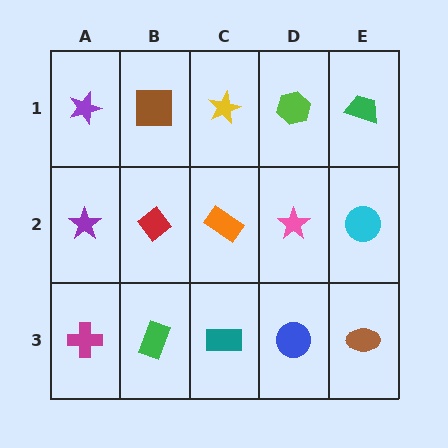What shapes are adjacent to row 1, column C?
An orange rectangle (row 2, column C), a brown square (row 1, column B), a lime hexagon (row 1, column D).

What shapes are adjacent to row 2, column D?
A lime hexagon (row 1, column D), a blue circle (row 3, column D), an orange rectangle (row 2, column C), a cyan circle (row 2, column E).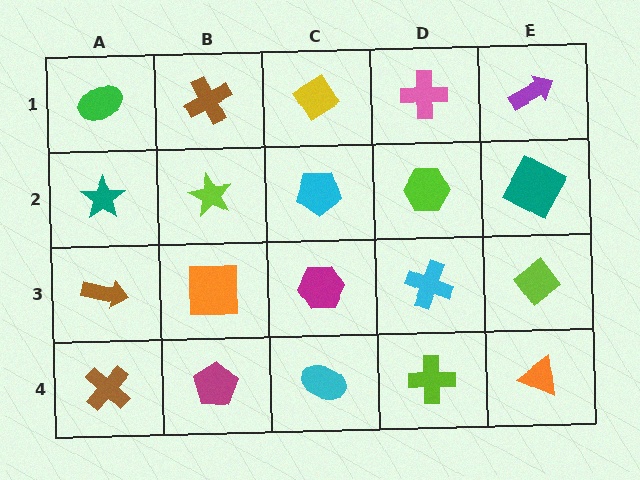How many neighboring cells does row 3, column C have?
4.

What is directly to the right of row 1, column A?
A brown cross.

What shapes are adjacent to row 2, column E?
A purple arrow (row 1, column E), a lime diamond (row 3, column E), a lime hexagon (row 2, column D).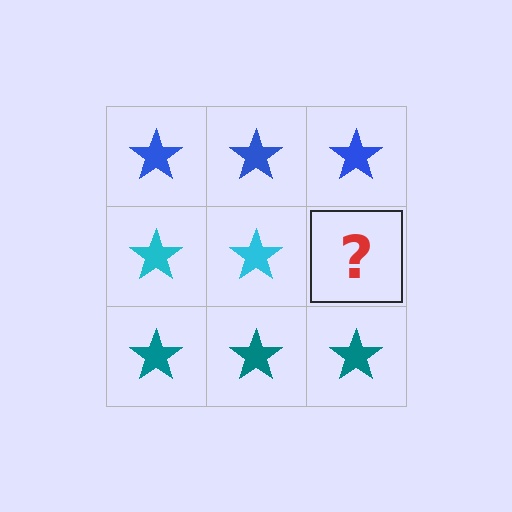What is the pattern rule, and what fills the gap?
The rule is that each row has a consistent color. The gap should be filled with a cyan star.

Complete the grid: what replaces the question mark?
The question mark should be replaced with a cyan star.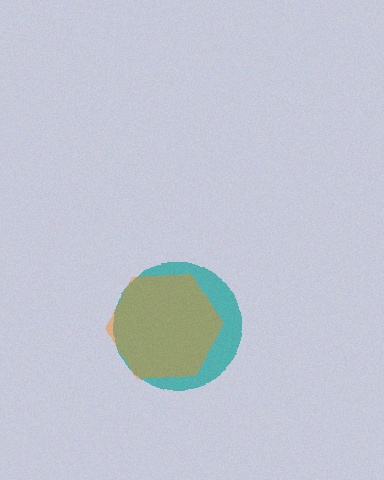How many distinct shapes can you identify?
There are 2 distinct shapes: a teal circle, an orange hexagon.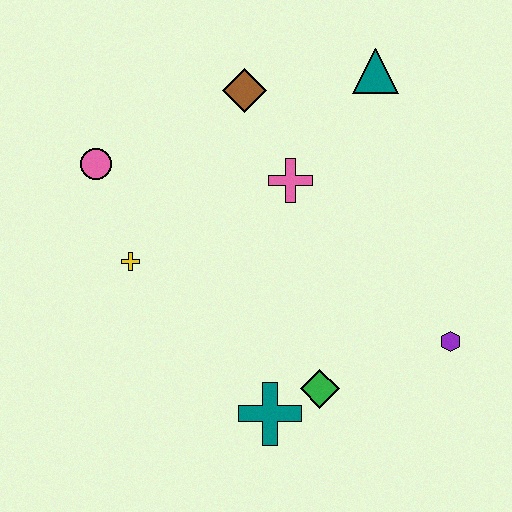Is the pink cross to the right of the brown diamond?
Yes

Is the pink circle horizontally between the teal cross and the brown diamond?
No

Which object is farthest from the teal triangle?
The teal cross is farthest from the teal triangle.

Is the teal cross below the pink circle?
Yes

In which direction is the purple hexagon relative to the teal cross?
The purple hexagon is to the right of the teal cross.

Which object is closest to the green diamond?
The teal cross is closest to the green diamond.